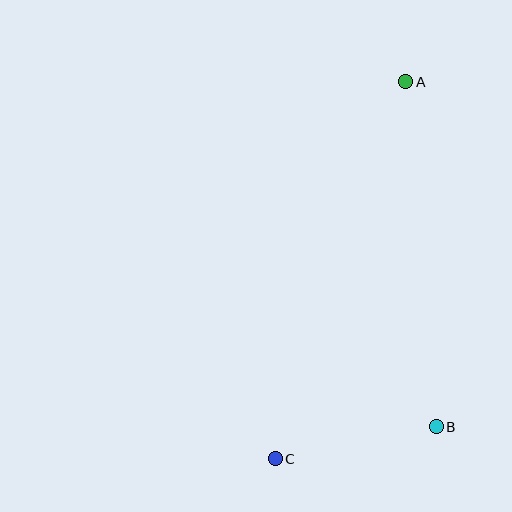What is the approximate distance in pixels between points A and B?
The distance between A and B is approximately 346 pixels.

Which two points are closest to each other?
Points B and C are closest to each other.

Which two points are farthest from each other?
Points A and C are farthest from each other.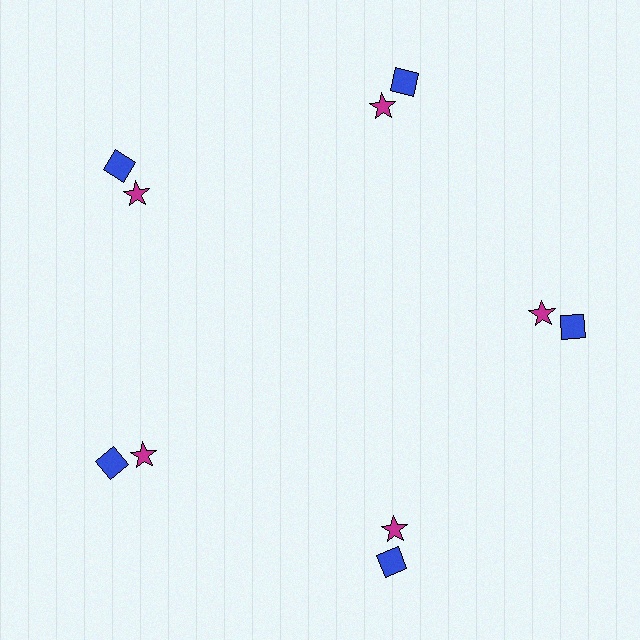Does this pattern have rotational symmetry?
Yes, this pattern has 5-fold rotational symmetry. It looks the same after rotating 72 degrees around the center.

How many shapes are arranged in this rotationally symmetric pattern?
There are 10 shapes, arranged in 5 groups of 2.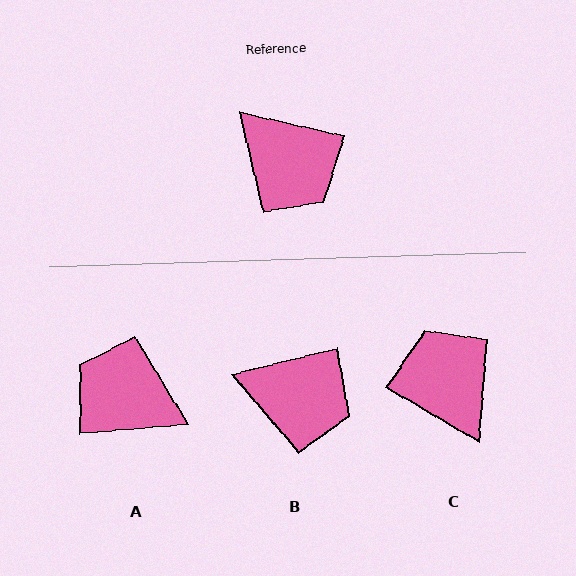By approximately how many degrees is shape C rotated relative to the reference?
Approximately 163 degrees counter-clockwise.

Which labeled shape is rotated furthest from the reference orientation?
C, about 163 degrees away.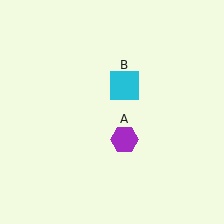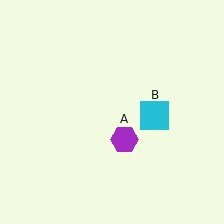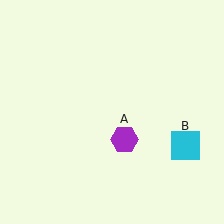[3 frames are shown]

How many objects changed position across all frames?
1 object changed position: cyan square (object B).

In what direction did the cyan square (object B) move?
The cyan square (object B) moved down and to the right.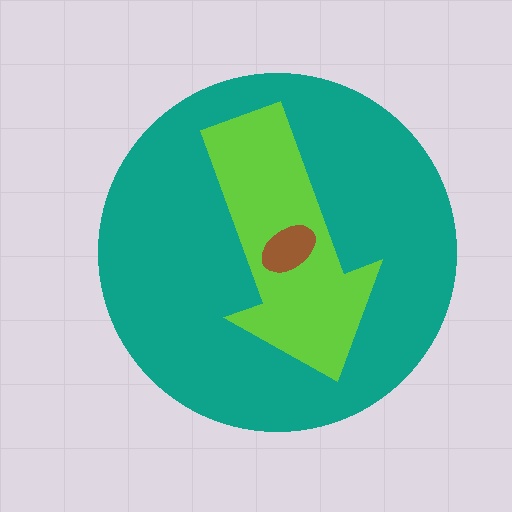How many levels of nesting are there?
3.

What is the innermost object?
The brown ellipse.